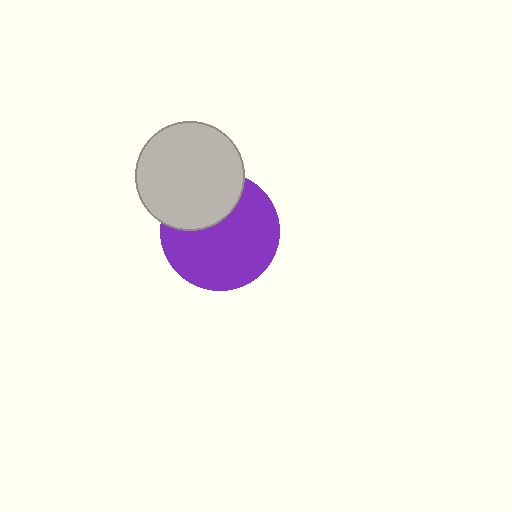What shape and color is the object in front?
The object in front is a light gray circle.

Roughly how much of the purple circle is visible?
Most of it is visible (roughly 69%).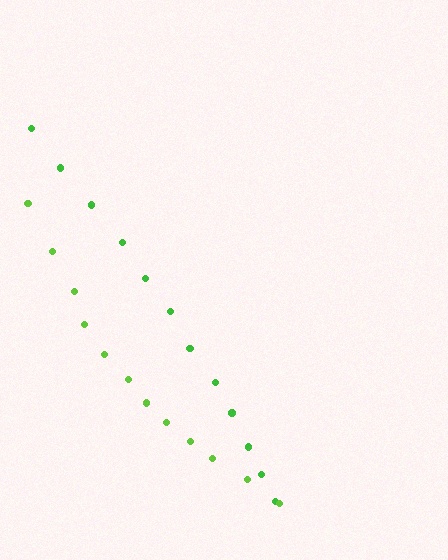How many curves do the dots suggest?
There are 2 distinct paths.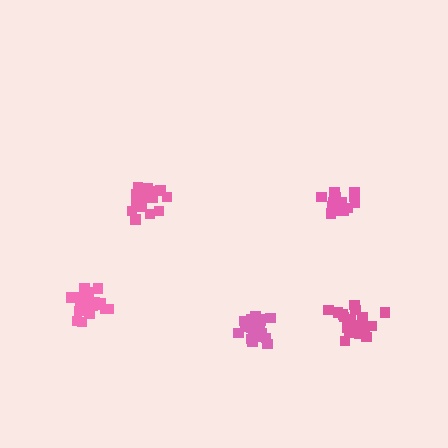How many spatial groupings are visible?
There are 5 spatial groupings.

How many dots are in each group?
Group 1: 15 dots, Group 2: 17 dots, Group 3: 19 dots, Group 4: 21 dots, Group 5: 21 dots (93 total).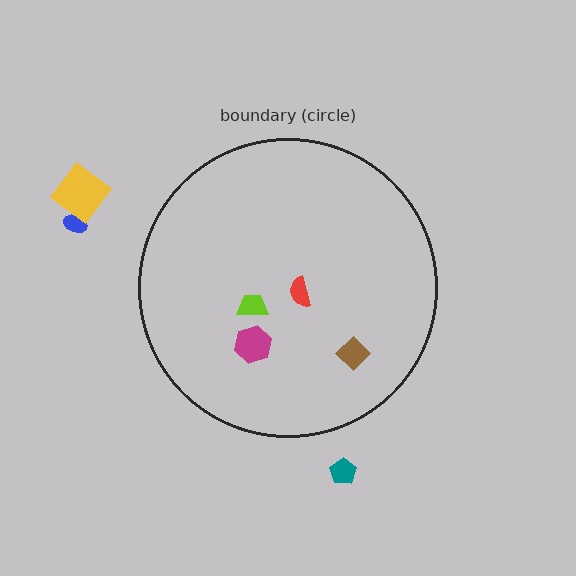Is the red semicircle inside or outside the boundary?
Inside.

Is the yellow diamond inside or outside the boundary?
Outside.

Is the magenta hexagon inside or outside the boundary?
Inside.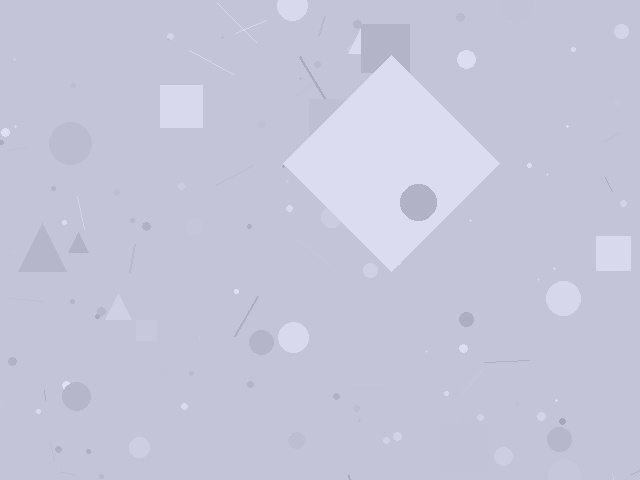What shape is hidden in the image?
A diamond is hidden in the image.